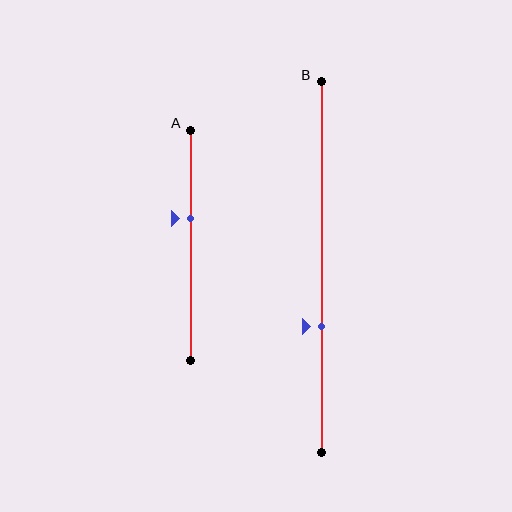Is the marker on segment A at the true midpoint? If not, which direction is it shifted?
No, the marker on segment A is shifted upward by about 12% of the segment length.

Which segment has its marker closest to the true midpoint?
Segment A has its marker closest to the true midpoint.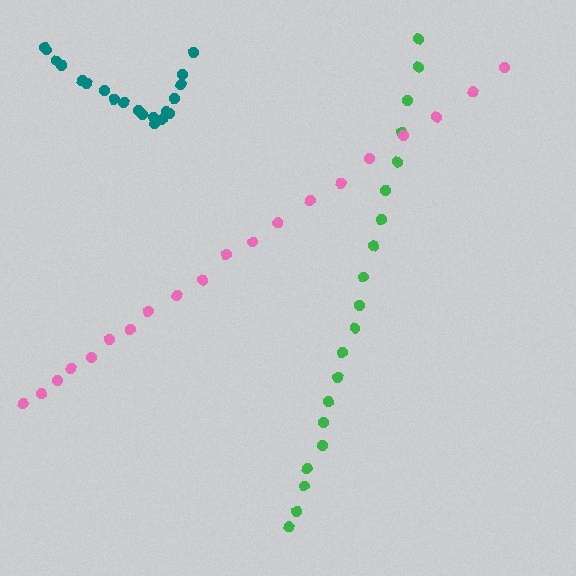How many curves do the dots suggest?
There are 3 distinct paths.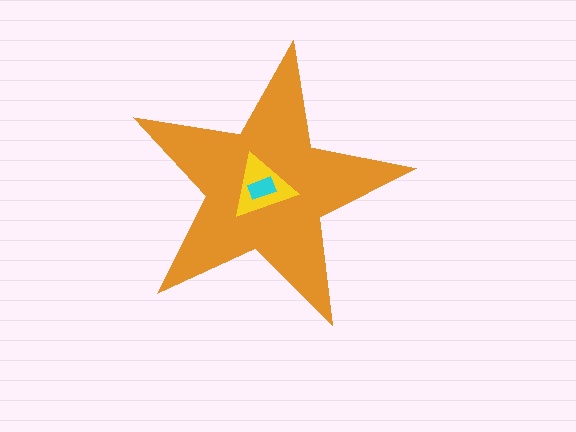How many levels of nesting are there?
3.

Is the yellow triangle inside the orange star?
Yes.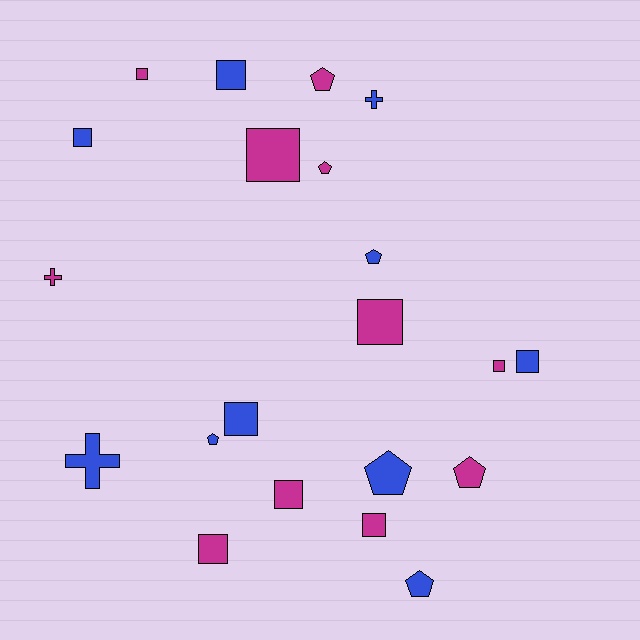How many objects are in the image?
There are 21 objects.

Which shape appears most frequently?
Square, with 11 objects.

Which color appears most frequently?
Magenta, with 11 objects.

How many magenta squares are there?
There are 7 magenta squares.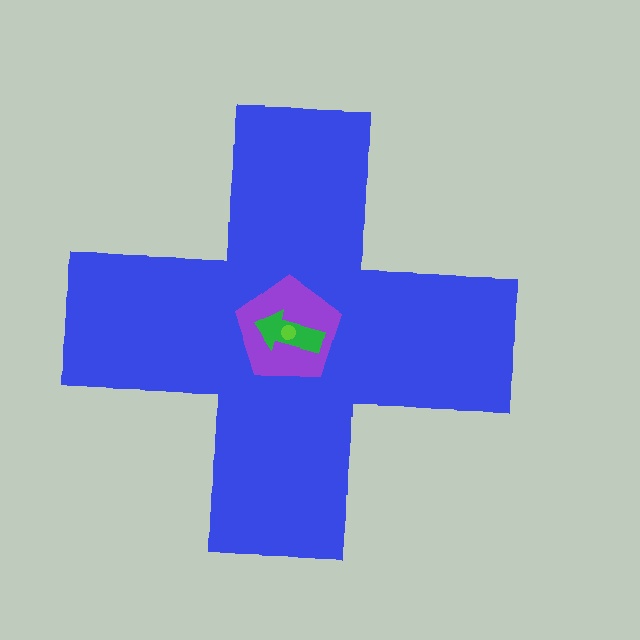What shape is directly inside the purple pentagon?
The green arrow.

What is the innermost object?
The lime circle.